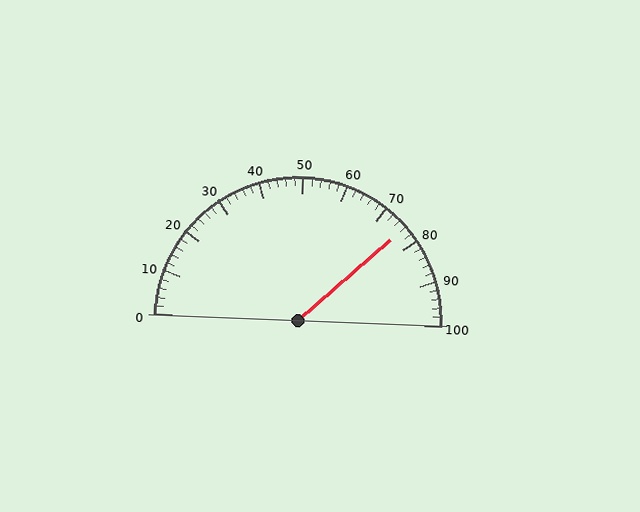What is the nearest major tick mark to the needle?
The nearest major tick mark is 80.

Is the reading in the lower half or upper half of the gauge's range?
The reading is in the upper half of the range (0 to 100).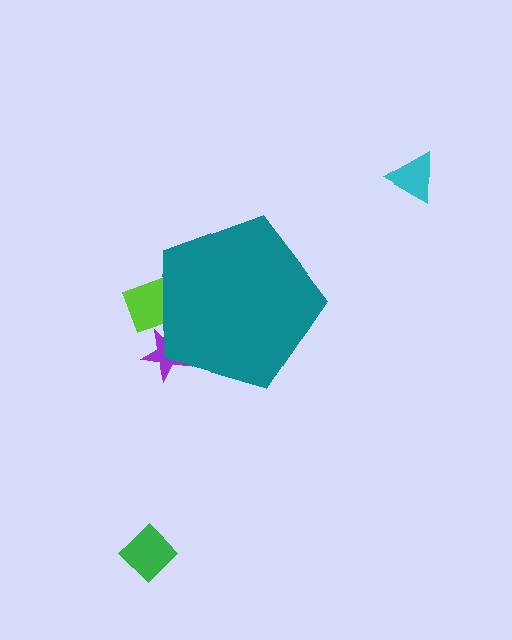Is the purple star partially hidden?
Yes, the purple star is partially hidden behind the teal pentagon.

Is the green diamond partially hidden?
No, the green diamond is fully visible.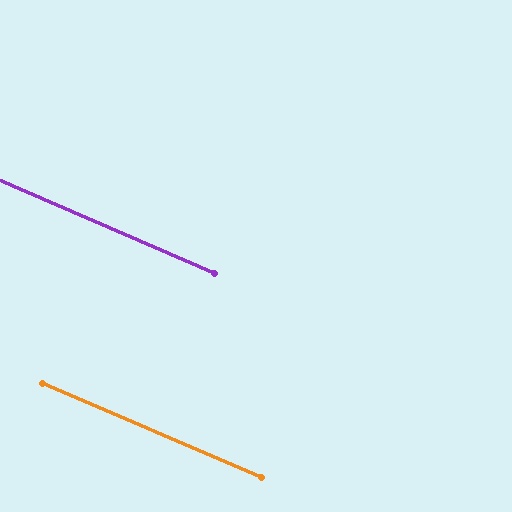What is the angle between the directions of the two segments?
Approximately 0 degrees.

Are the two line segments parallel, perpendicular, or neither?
Parallel — their directions differ by only 0.0°.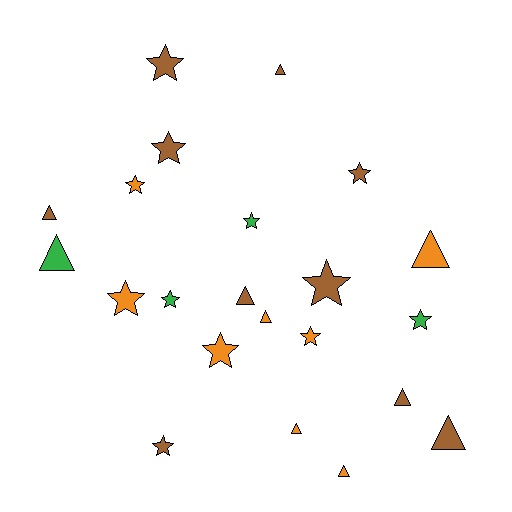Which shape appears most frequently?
Star, with 12 objects.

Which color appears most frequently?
Brown, with 10 objects.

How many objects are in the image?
There are 22 objects.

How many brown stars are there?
There are 5 brown stars.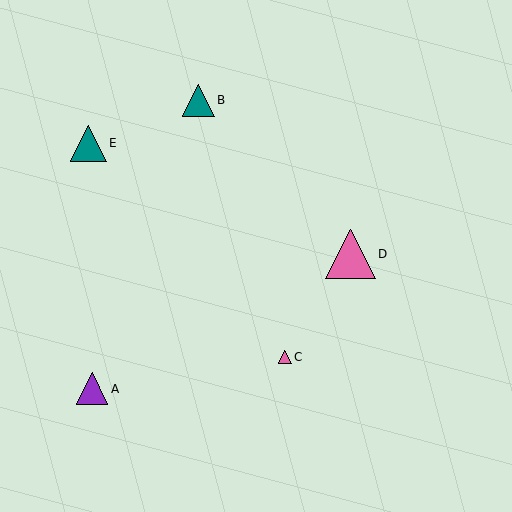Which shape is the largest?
The pink triangle (labeled D) is the largest.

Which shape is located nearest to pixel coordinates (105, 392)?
The purple triangle (labeled A) at (92, 389) is nearest to that location.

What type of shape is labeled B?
Shape B is a teal triangle.